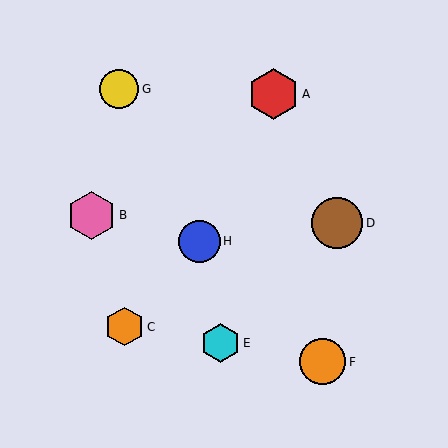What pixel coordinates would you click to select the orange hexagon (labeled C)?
Click at (125, 327) to select the orange hexagon C.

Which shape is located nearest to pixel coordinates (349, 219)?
The brown circle (labeled D) at (337, 223) is nearest to that location.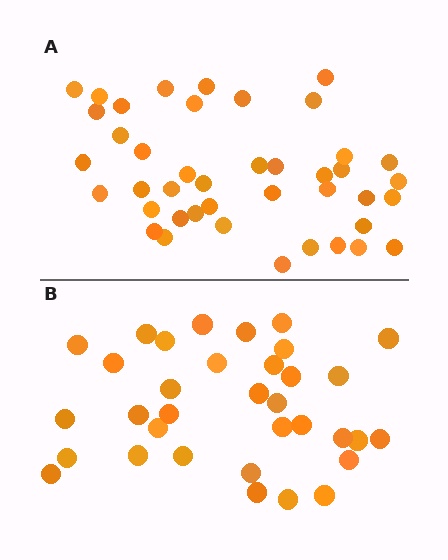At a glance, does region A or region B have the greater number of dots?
Region A (the top region) has more dots.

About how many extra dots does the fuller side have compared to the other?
Region A has roughly 8 or so more dots than region B.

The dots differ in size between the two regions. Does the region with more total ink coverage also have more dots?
No. Region B has more total ink coverage because its dots are larger, but region A actually contains more individual dots. Total area can be misleading — the number of items is what matters here.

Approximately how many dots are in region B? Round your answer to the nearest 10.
About 30 dots. (The exact count is 34, which rounds to 30.)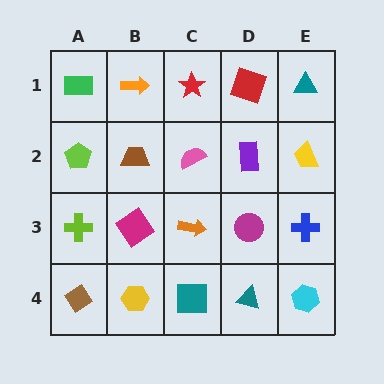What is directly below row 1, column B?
A brown trapezoid.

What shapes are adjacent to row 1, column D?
A purple rectangle (row 2, column D), a red star (row 1, column C), a teal triangle (row 1, column E).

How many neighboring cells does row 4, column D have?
3.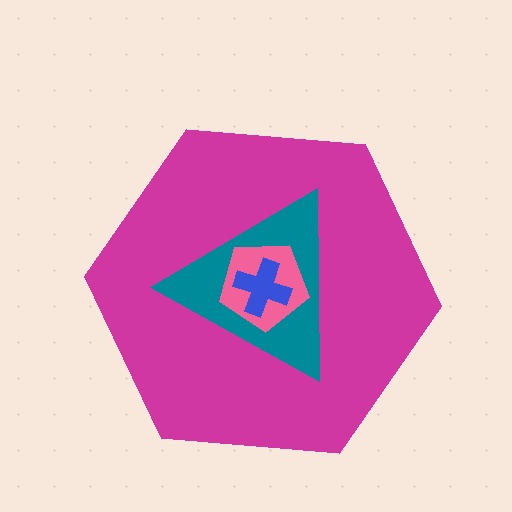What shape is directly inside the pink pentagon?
The blue cross.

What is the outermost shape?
The magenta hexagon.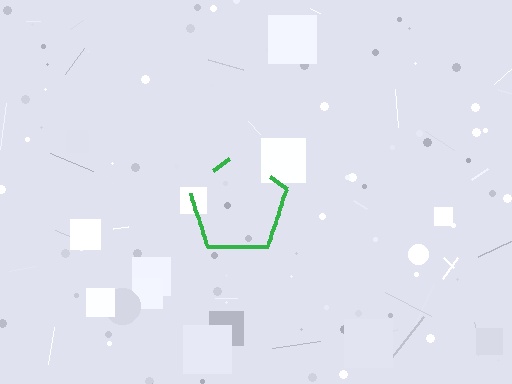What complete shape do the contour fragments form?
The contour fragments form a pentagon.